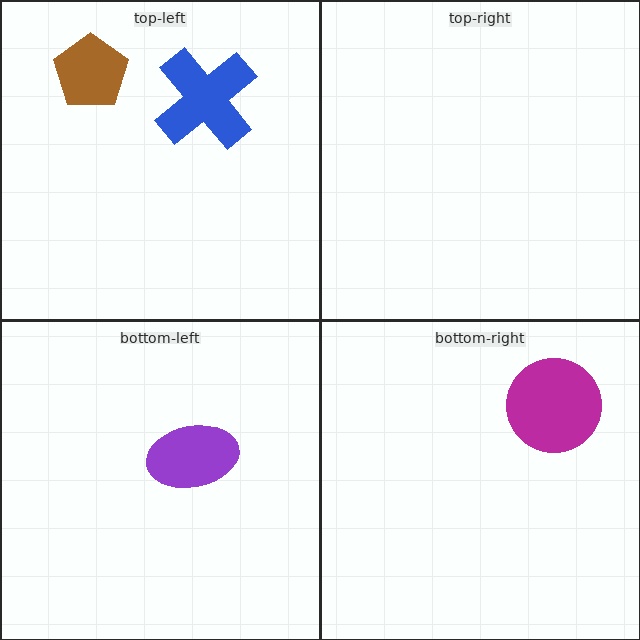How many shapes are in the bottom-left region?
1.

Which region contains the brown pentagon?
The top-left region.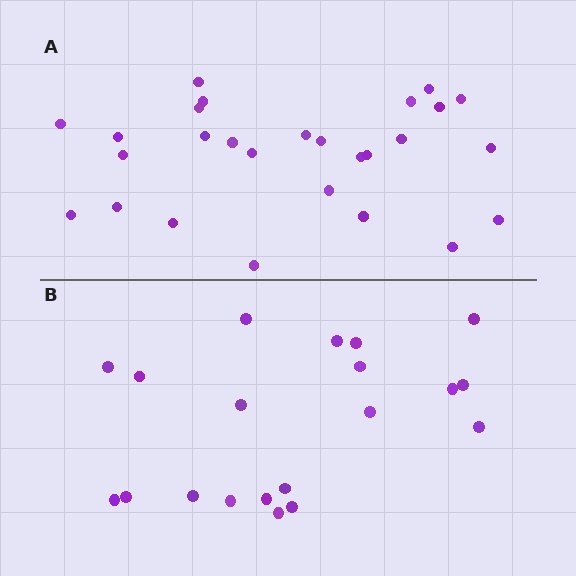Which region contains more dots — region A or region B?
Region A (the top region) has more dots.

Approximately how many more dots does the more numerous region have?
Region A has roughly 8 or so more dots than region B.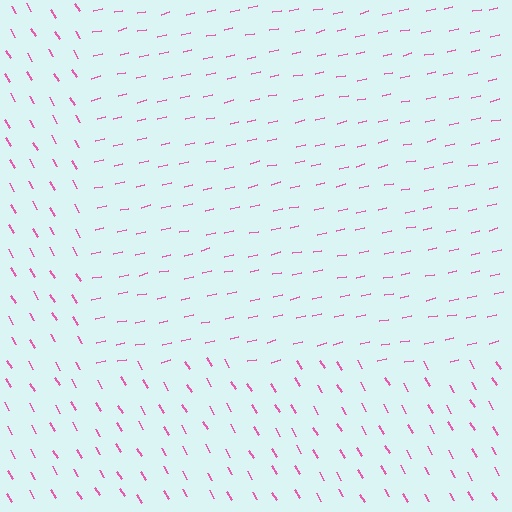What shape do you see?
I see a rectangle.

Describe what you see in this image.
The image is filled with small pink line segments. A rectangle region in the image has lines oriented differently from the surrounding lines, creating a visible texture boundary.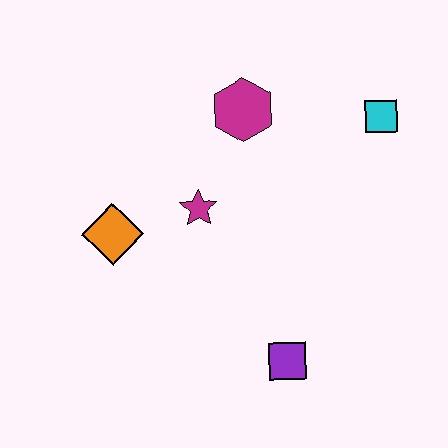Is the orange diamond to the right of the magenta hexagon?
No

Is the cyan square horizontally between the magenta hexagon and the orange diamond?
No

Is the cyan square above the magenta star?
Yes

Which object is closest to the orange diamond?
The magenta star is closest to the orange diamond.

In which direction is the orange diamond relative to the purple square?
The orange diamond is to the left of the purple square.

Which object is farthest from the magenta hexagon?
The purple square is farthest from the magenta hexagon.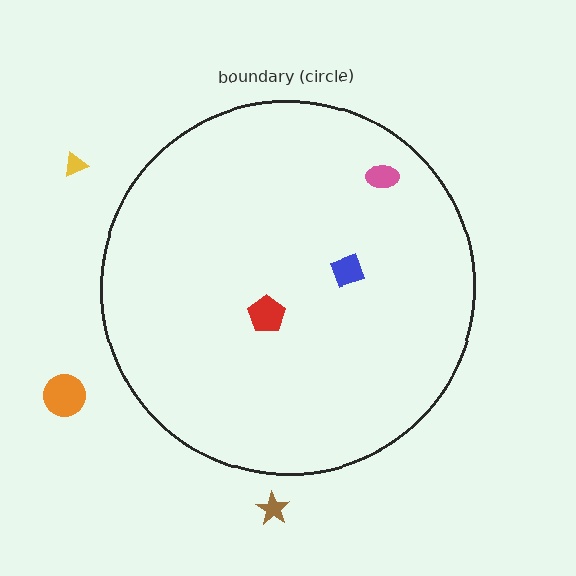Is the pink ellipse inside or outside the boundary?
Inside.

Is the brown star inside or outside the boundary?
Outside.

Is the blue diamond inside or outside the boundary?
Inside.